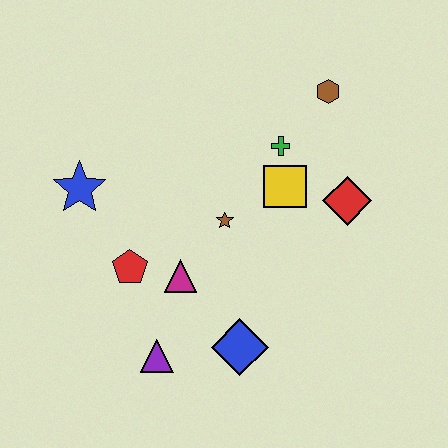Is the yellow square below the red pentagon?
No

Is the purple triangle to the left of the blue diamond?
Yes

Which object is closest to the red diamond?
The yellow square is closest to the red diamond.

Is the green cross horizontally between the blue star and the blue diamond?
No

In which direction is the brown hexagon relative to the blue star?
The brown hexagon is to the right of the blue star.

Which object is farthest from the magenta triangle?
The brown hexagon is farthest from the magenta triangle.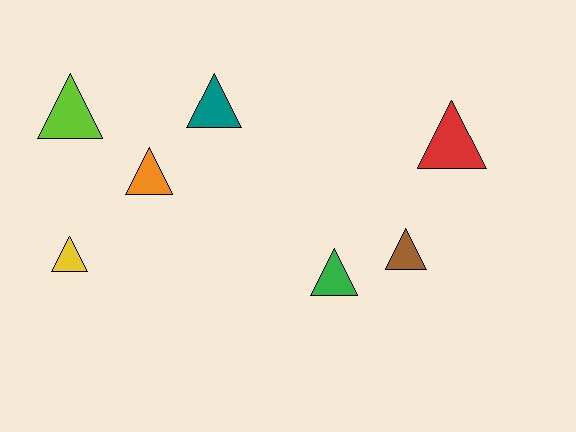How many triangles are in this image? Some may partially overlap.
There are 7 triangles.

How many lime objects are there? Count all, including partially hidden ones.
There is 1 lime object.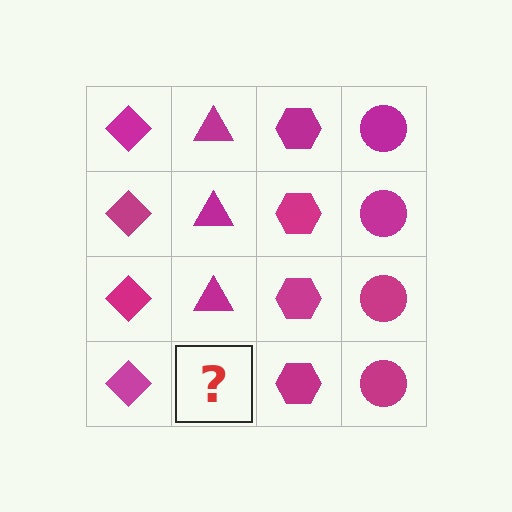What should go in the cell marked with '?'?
The missing cell should contain a magenta triangle.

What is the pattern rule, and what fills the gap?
The rule is that each column has a consistent shape. The gap should be filled with a magenta triangle.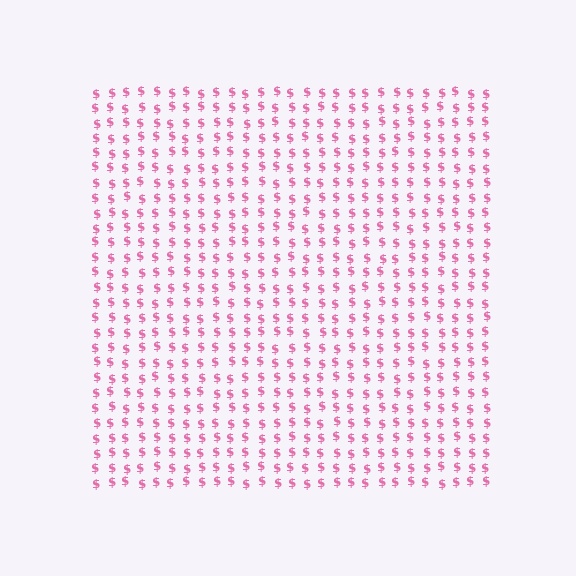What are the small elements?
The small elements are dollar signs.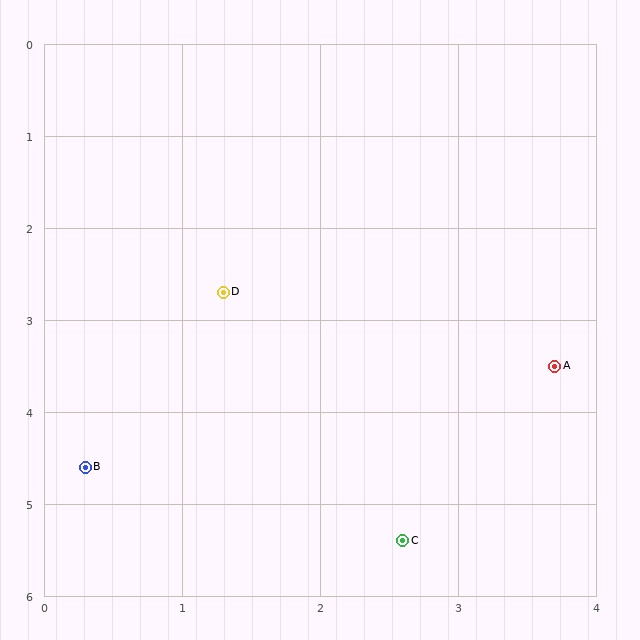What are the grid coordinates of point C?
Point C is at approximately (2.6, 5.4).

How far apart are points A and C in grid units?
Points A and C are about 2.2 grid units apart.